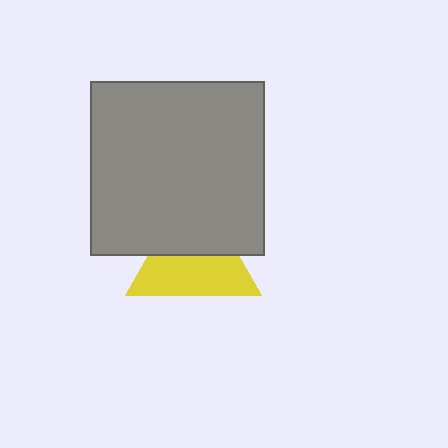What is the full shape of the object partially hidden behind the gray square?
The partially hidden object is a yellow triangle.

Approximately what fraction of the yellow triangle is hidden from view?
Roughly 44% of the yellow triangle is hidden behind the gray square.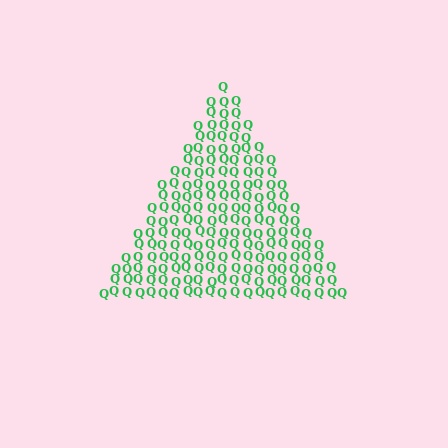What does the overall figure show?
The overall figure shows a triangle.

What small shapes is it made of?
It is made of small letter Q's.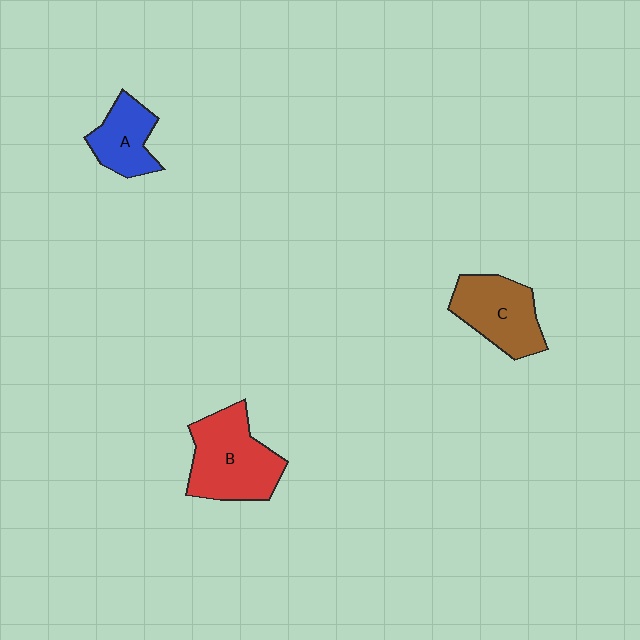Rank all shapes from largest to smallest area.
From largest to smallest: B (red), C (brown), A (blue).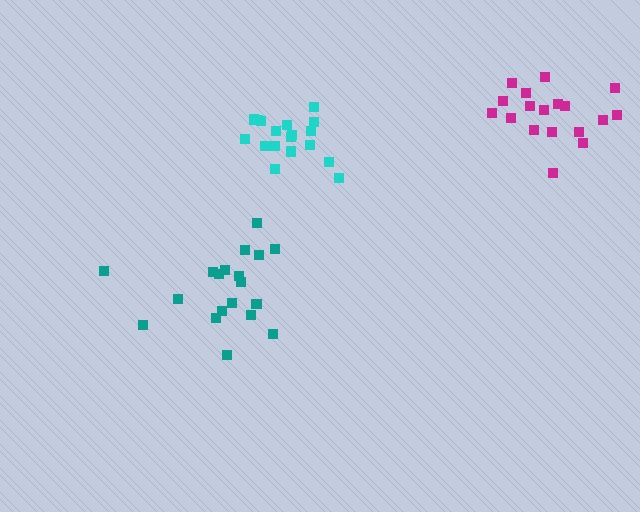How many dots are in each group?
Group 1: 18 dots, Group 2: 18 dots, Group 3: 19 dots (55 total).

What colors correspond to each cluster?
The clusters are colored: magenta, cyan, teal.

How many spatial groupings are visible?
There are 3 spatial groupings.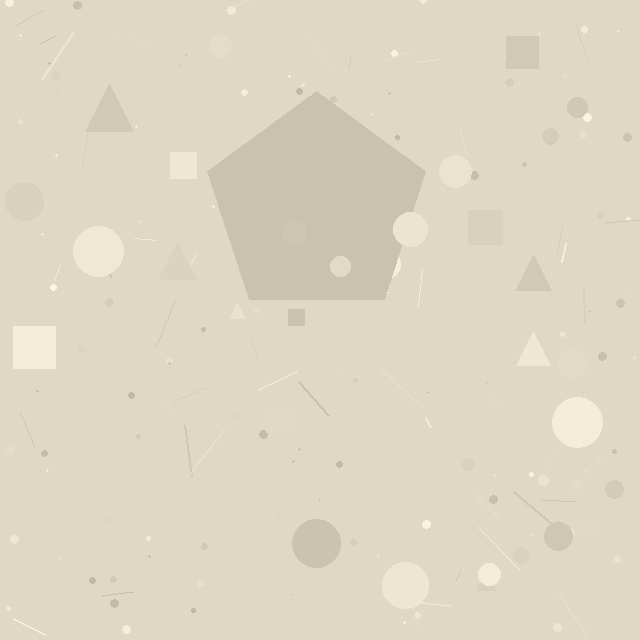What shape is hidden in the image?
A pentagon is hidden in the image.